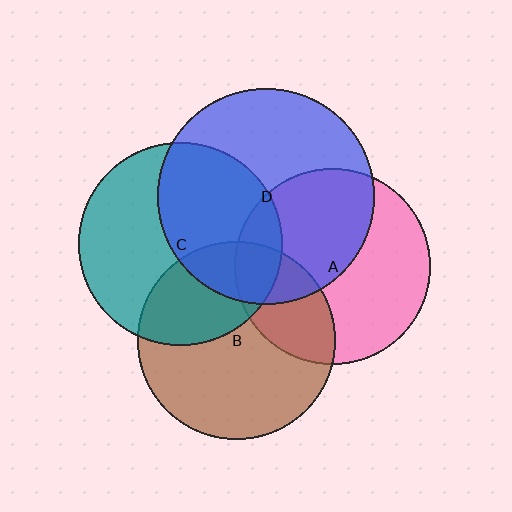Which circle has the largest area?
Circle D (blue).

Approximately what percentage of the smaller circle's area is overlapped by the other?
Approximately 20%.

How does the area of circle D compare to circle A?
Approximately 1.2 times.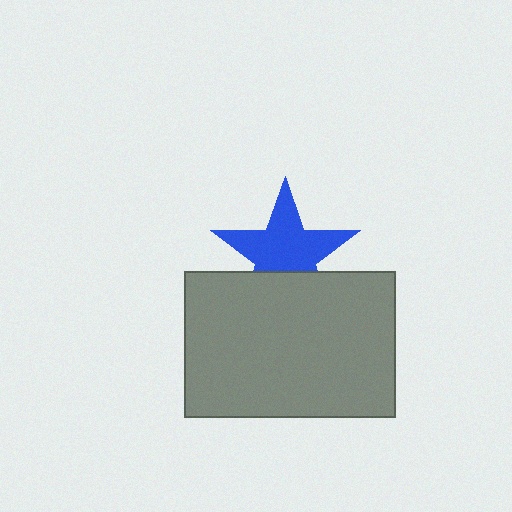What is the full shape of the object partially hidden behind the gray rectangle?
The partially hidden object is a blue star.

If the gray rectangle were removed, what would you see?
You would see the complete blue star.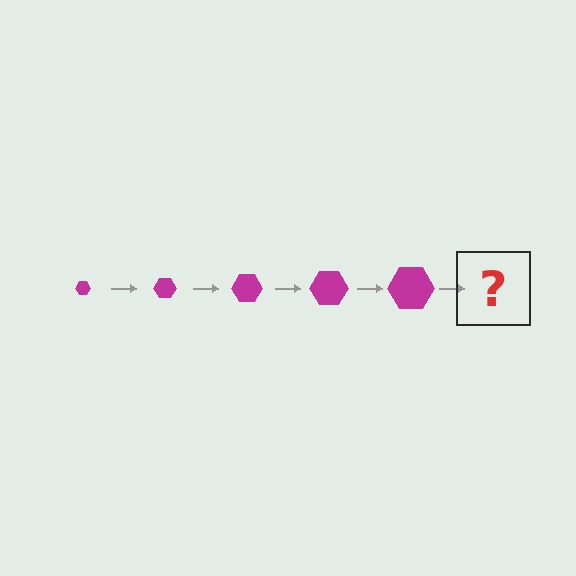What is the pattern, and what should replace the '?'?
The pattern is that the hexagon gets progressively larger each step. The '?' should be a magenta hexagon, larger than the previous one.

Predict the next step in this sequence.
The next step is a magenta hexagon, larger than the previous one.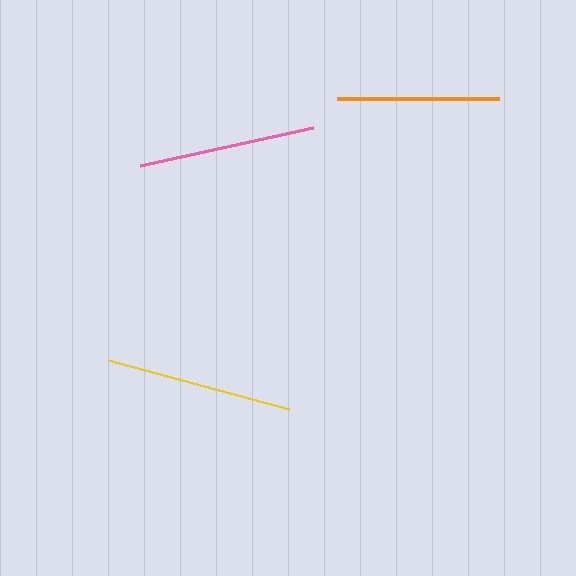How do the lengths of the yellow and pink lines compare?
The yellow and pink lines are approximately the same length.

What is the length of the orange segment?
The orange segment is approximately 162 pixels long.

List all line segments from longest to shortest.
From longest to shortest: yellow, pink, orange.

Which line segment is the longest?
The yellow line is the longest at approximately 188 pixels.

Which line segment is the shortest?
The orange line is the shortest at approximately 162 pixels.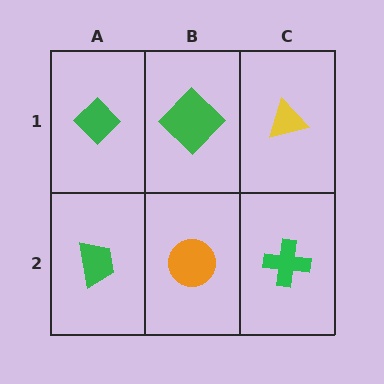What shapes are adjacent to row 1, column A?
A green trapezoid (row 2, column A), a green diamond (row 1, column B).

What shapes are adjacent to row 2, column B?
A green diamond (row 1, column B), a green trapezoid (row 2, column A), a green cross (row 2, column C).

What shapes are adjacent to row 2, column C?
A yellow triangle (row 1, column C), an orange circle (row 2, column B).